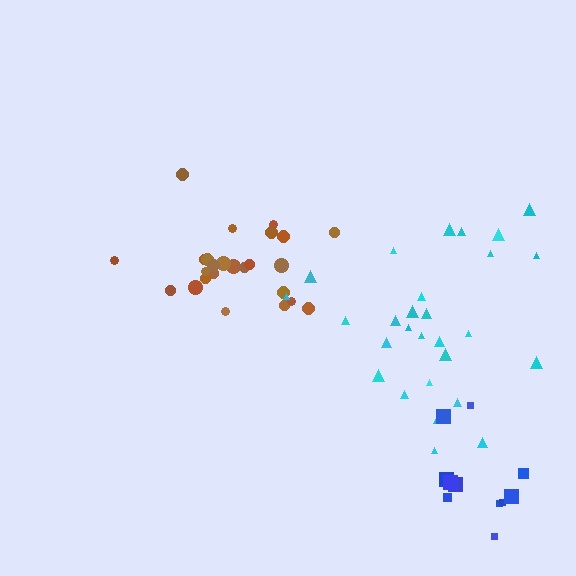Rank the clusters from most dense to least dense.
brown, blue, cyan.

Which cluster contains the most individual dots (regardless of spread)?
Cyan (28).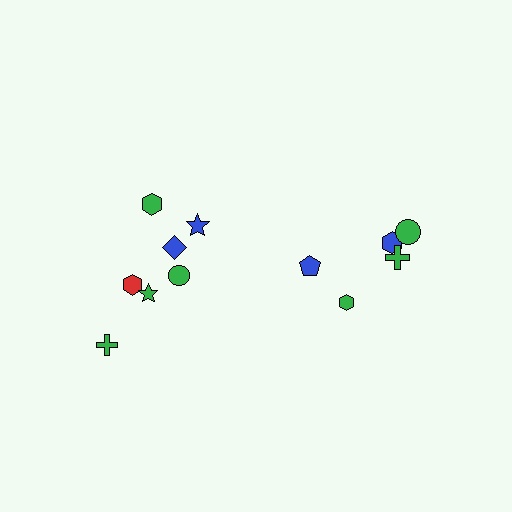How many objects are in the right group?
There are 5 objects.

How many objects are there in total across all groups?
There are 12 objects.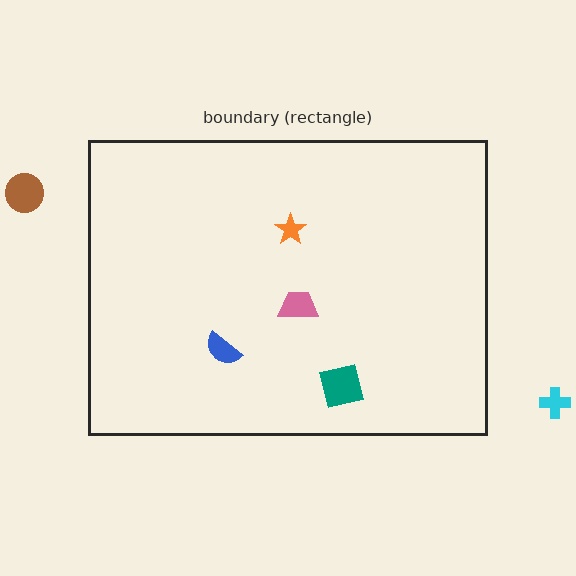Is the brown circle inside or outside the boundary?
Outside.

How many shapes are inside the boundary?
4 inside, 2 outside.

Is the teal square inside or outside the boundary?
Inside.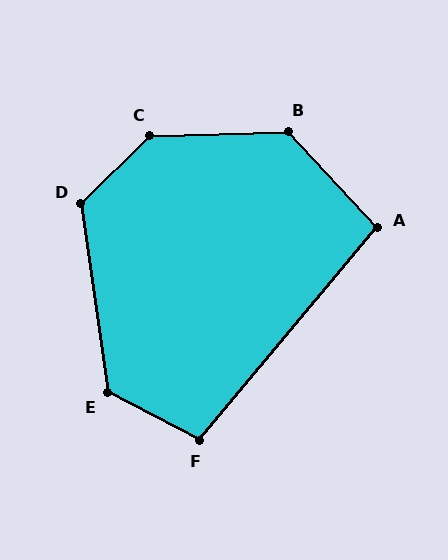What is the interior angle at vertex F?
Approximately 103 degrees (obtuse).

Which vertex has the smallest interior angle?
A, at approximately 97 degrees.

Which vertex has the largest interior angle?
C, at approximately 137 degrees.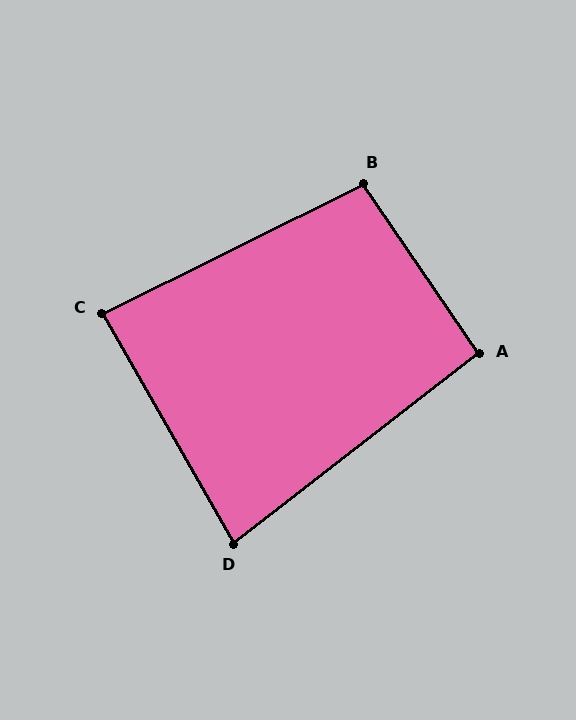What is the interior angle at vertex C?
Approximately 87 degrees (approximately right).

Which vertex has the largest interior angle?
B, at approximately 98 degrees.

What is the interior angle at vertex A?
Approximately 93 degrees (approximately right).